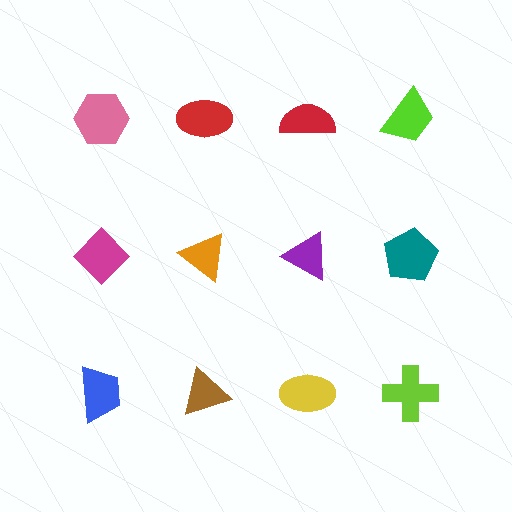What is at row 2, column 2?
An orange triangle.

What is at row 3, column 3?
A yellow ellipse.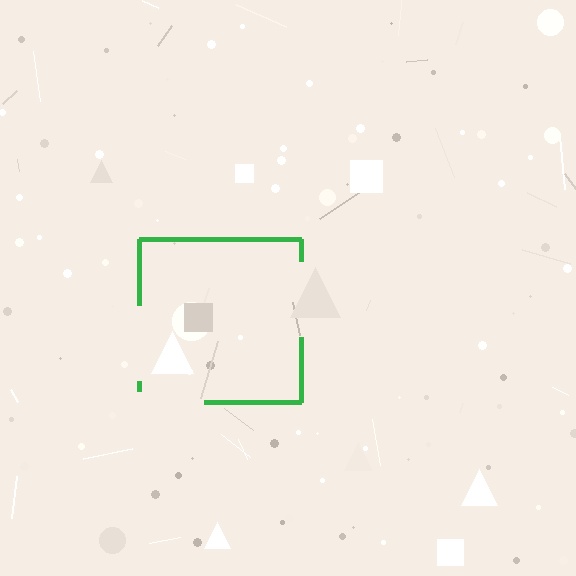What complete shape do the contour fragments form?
The contour fragments form a square.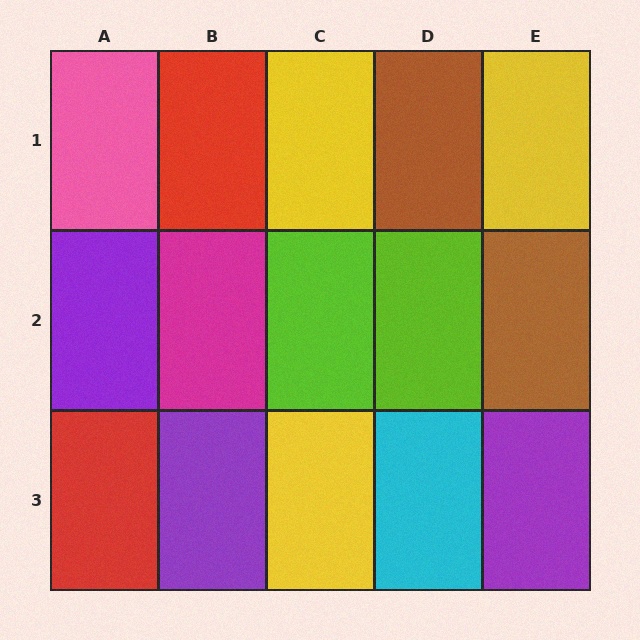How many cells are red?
2 cells are red.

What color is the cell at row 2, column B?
Magenta.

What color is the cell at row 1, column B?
Red.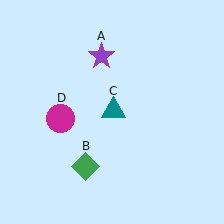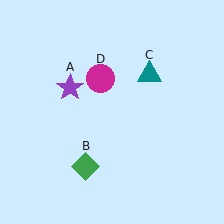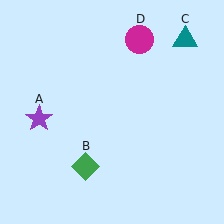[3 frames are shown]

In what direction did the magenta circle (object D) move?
The magenta circle (object D) moved up and to the right.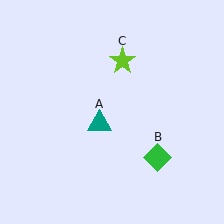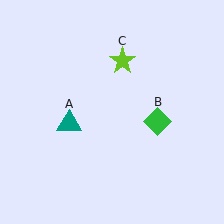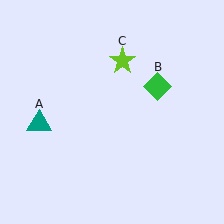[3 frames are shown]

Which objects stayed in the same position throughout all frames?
Lime star (object C) remained stationary.